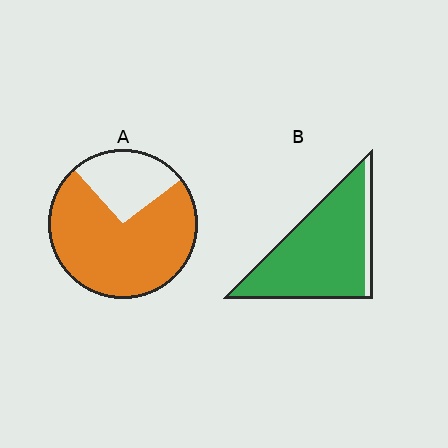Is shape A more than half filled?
Yes.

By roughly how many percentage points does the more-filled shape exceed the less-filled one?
By roughly 15 percentage points (B over A).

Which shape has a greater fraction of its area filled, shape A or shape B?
Shape B.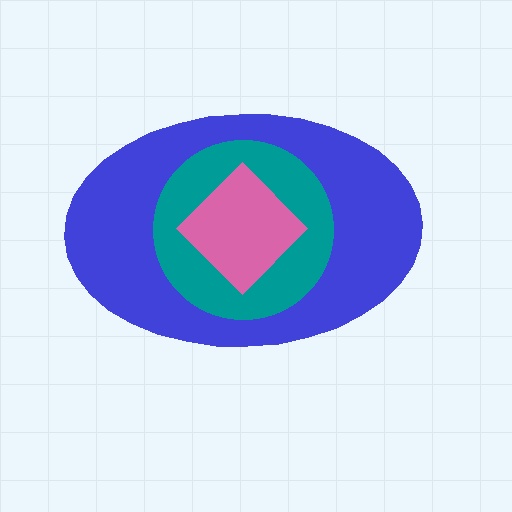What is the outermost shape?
The blue ellipse.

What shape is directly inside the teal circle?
The pink diamond.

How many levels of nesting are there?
3.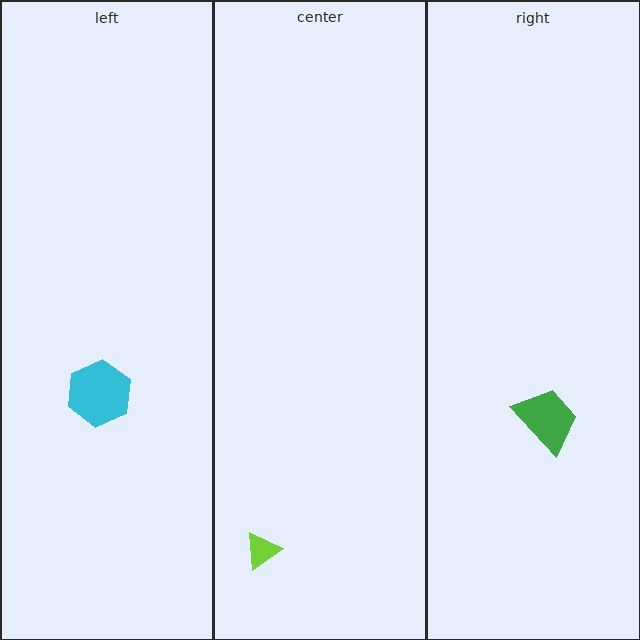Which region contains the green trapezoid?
The right region.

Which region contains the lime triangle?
The center region.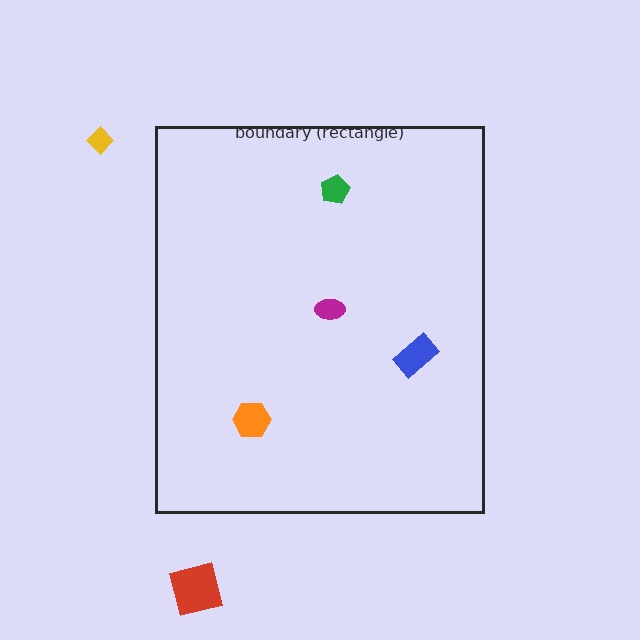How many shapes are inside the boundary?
4 inside, 2 outside.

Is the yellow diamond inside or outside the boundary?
Outside.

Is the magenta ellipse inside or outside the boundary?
Inside.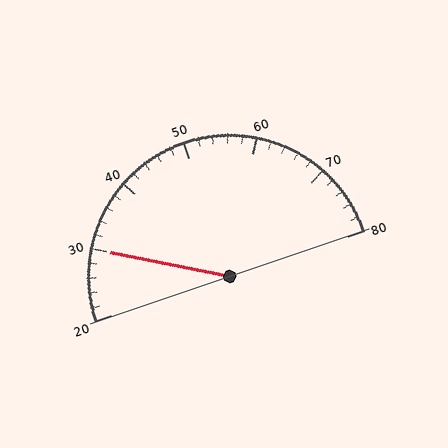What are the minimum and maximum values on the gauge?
The gauge ranges from 20 to 80.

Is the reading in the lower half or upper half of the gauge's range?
The reading is in the lower half of the range (20 to 80).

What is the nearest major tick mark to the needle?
The nearest major tick mark is 30.